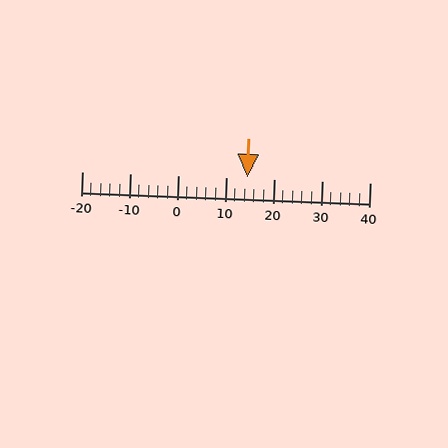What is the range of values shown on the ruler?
The ruler shows values from -20 to 40.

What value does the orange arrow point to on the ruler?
The orange arrow points to approximately 14.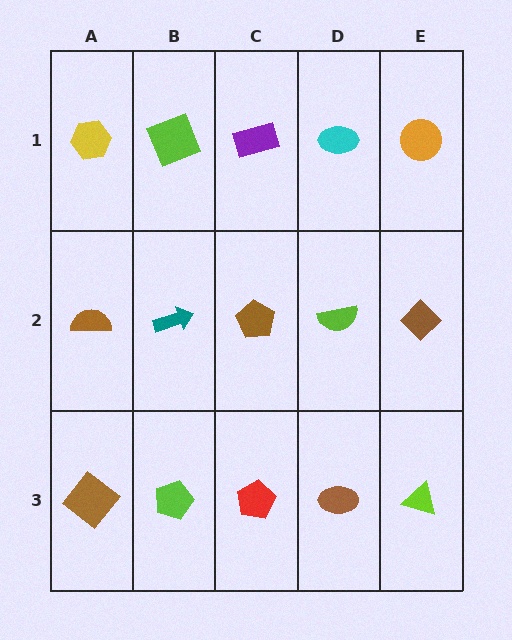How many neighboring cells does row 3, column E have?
2.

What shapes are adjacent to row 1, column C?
A brown pentagon (row 2, column C), a lime square (row 1, column B), a cyan ellipse (row 1, column D).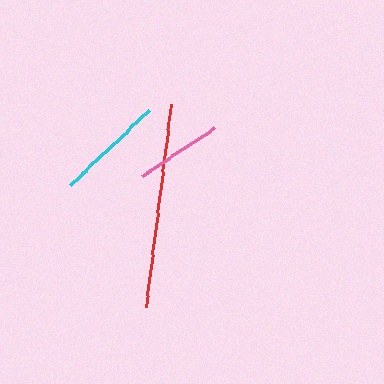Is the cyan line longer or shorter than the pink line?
The cyan line is longer than the pink line.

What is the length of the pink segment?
The pink segment is approximately 88 pixels long.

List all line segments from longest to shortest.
From longest to shortest: red, cyan, pink.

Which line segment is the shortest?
The pink line is the shortest at approximately 88 pixels.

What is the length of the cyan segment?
The cyan segment is approximately 110 pixels long.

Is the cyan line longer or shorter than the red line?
The red line is longer than the cyan line.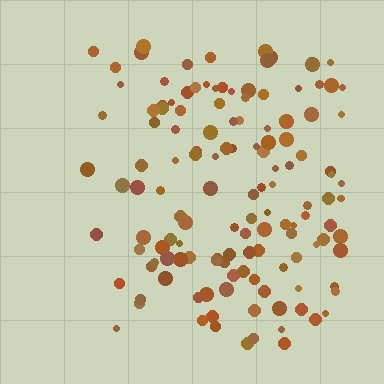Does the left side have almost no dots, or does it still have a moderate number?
Still a moderate number, just noticeably fewer than the right.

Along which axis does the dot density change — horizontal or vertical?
Horizontal.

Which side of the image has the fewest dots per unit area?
The left.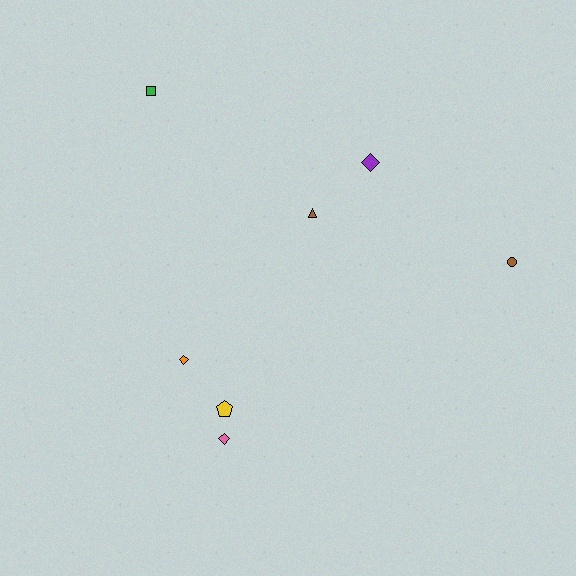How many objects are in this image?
There are 7 objects.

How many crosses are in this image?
There are no crosses.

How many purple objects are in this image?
There is 1 purple object.